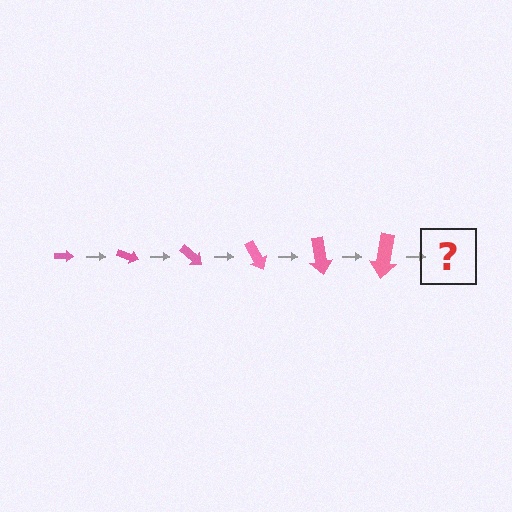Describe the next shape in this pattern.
It should be an arrow, larger than the previous one and rotated 120 degrees from the start.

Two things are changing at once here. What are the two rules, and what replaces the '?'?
The two rules are that the arrow grows larger each step and it rotates 20 degrees each step. The '?' should be an arrow, larger than the previous one and rotated 120 degrees from the start.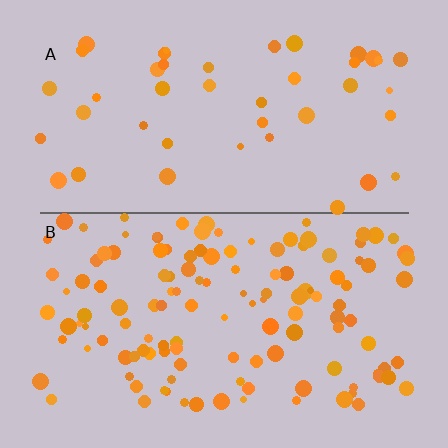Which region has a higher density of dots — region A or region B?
B (the bottom).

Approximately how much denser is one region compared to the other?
Approximately 3.0× — region B over region A.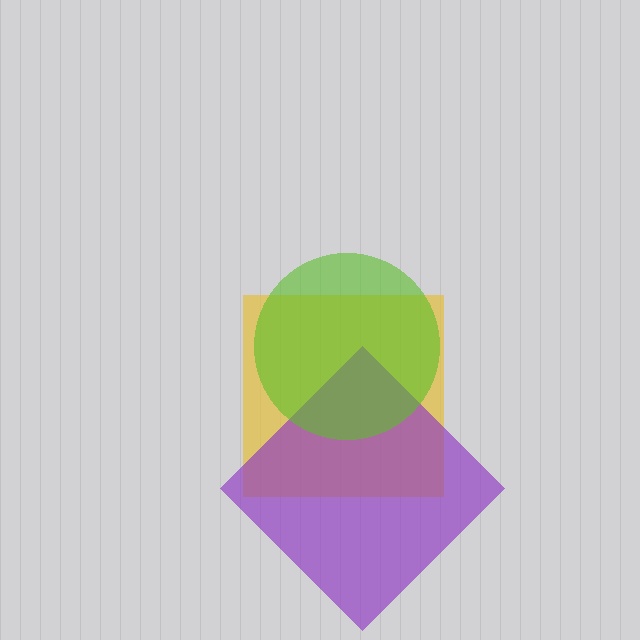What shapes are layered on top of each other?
The layered shapes are: a yellow square, a purple diamond, a lime circle.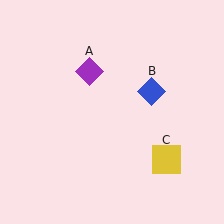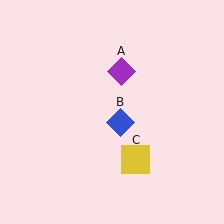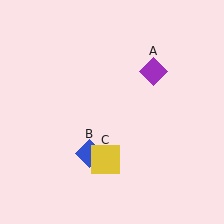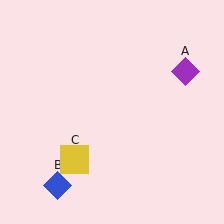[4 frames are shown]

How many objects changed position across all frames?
3 objects changed position: purple diamond (object A), blue diamond (object B), yellow square (object C).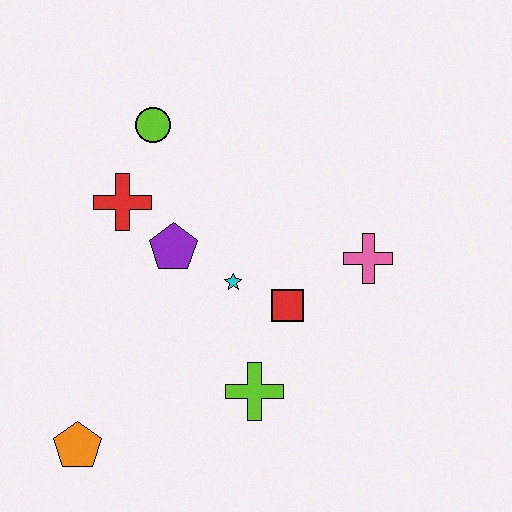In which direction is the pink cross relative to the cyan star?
The pink cross is to the right of the cyan star.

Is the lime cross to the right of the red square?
No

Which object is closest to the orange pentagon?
The lime cross is closest to the orange pentagon.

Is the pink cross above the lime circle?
No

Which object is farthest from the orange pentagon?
The pink cross is farthest from the orange pentagon.